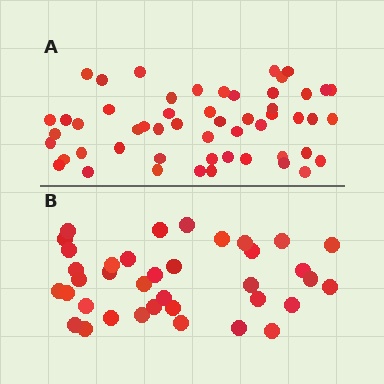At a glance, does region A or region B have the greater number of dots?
Region A (the top region) has more dots.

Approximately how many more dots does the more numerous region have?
Region A has approximately 15 more dots than region B.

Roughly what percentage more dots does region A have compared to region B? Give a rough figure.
About 45% more.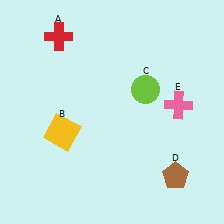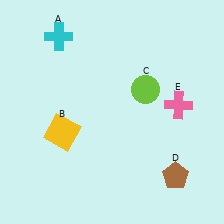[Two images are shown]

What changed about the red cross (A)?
In Image 1, A is red. In Image 2, it changed to cyan.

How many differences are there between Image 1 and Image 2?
There is 1 difference between the two images.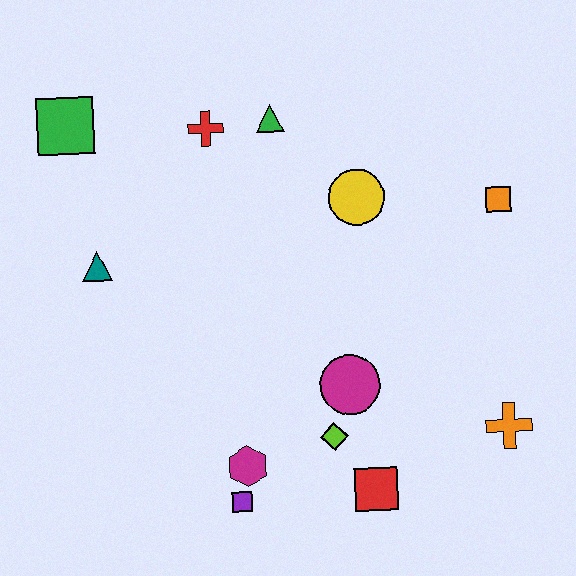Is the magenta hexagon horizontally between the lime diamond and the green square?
Yes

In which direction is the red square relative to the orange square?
The red square is below the orange square.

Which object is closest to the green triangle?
The red cross is closest to the green triangle.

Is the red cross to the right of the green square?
Yes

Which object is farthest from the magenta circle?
The green square is farthest from the magenta circle.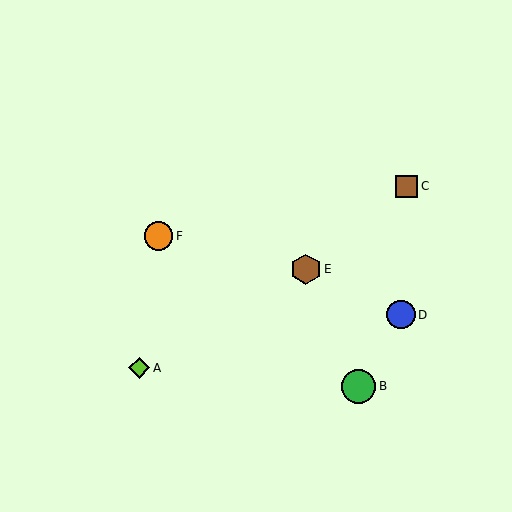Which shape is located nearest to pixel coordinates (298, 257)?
The brown hexagon (labeled E) at (306, 269) is nearest to that location.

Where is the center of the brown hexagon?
The center of the brown hexagon is at (306, 269).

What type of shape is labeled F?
Shape F is an orange circle.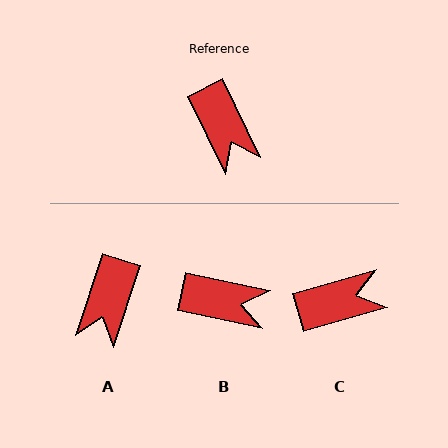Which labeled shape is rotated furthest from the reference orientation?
C, about 80 degrees away.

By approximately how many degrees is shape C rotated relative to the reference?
Approximately 80 degrees counter-clockwise.